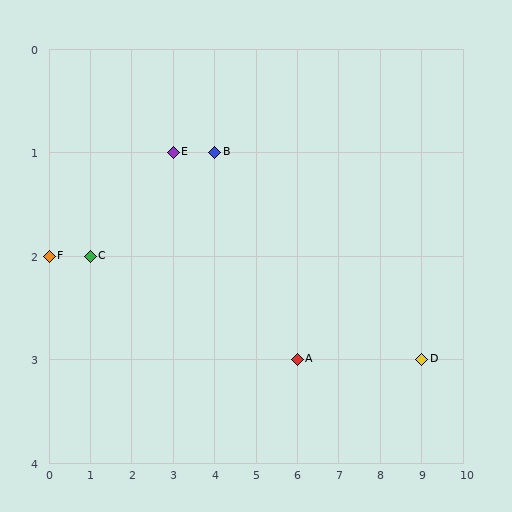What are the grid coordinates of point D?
Point D is at grid coordinates (9, 3).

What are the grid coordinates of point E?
Point E is at grid coordinates (3, 1).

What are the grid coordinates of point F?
Point F is at grid coordinates (0, 2).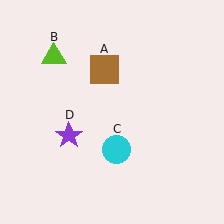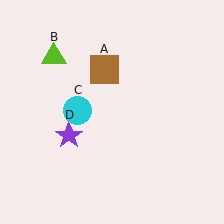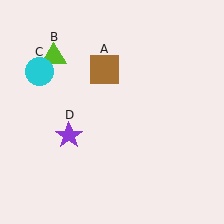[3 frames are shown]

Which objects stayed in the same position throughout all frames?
Brown square (object A) and lime triangle (object B) and purple star (object D) remained stationary.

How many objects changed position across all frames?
1 object changed position: cyan circle (object C).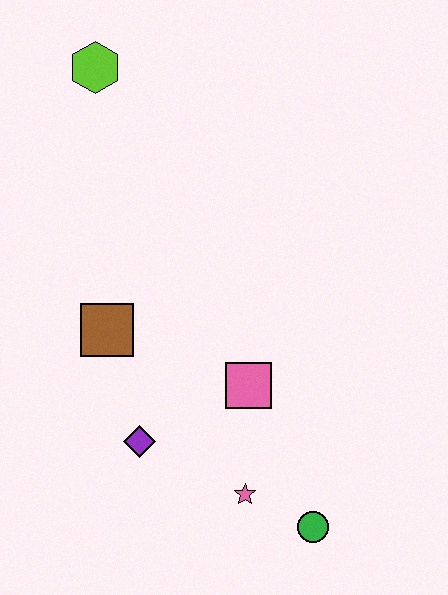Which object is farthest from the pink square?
The lime hexagon is farthest from the pink square.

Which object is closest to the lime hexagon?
The brown square is closest to the lime hexagon.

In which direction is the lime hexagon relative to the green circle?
The lime hexagon is above the green circle.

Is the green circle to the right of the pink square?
Yes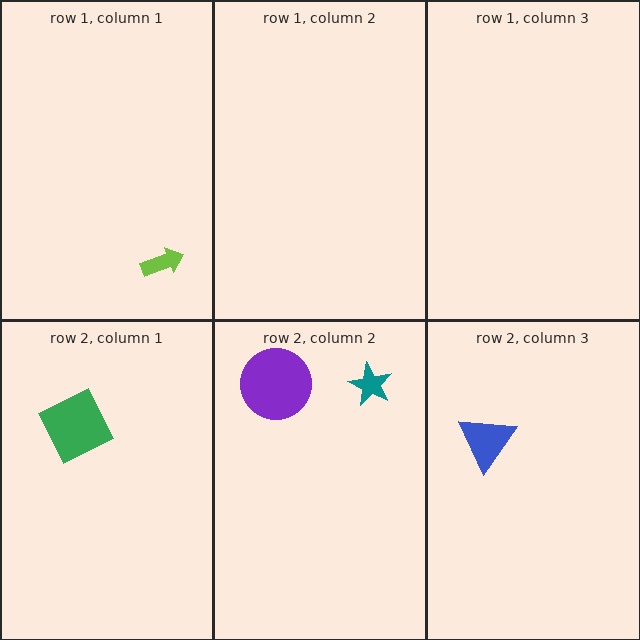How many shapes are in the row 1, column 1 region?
1.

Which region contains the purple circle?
The row 2, column 2 region.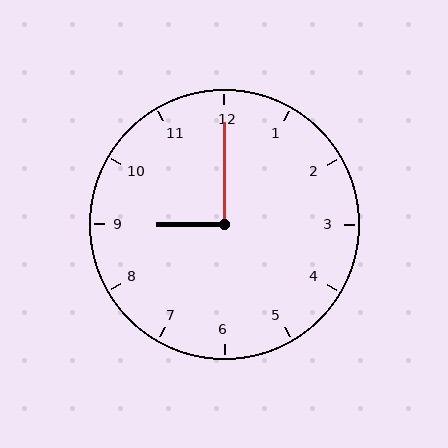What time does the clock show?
9:00.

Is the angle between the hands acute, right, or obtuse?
It is right.